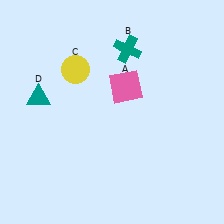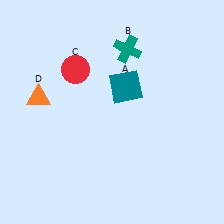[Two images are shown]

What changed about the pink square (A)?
In Image 1, A is pink. In Image 2, it changed to teal.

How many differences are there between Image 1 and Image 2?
There are 3 differences between the two images.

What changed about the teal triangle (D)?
In Image 1, D is teal. In Image 2, it changed to orange.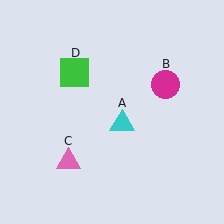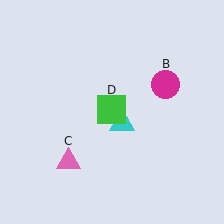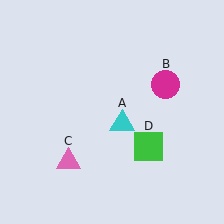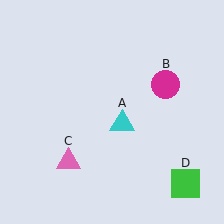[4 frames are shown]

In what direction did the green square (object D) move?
The green square (object D) moved down and to the right.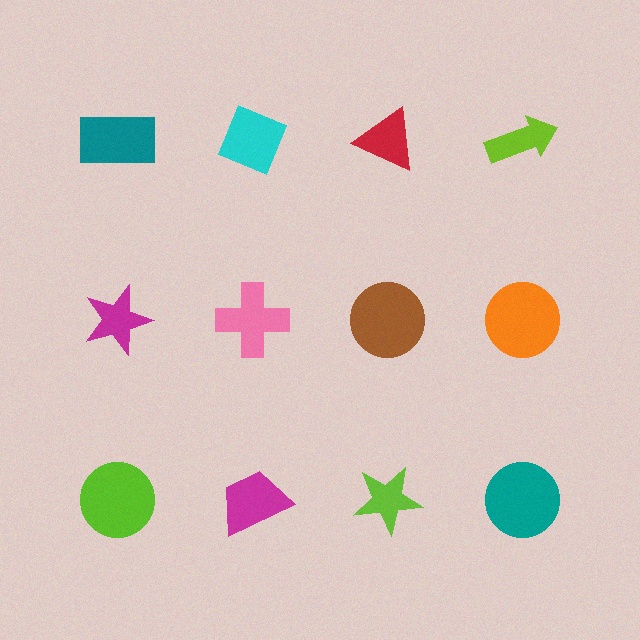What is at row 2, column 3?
A brown circle.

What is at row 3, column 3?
A lime star.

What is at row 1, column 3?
A red triangle.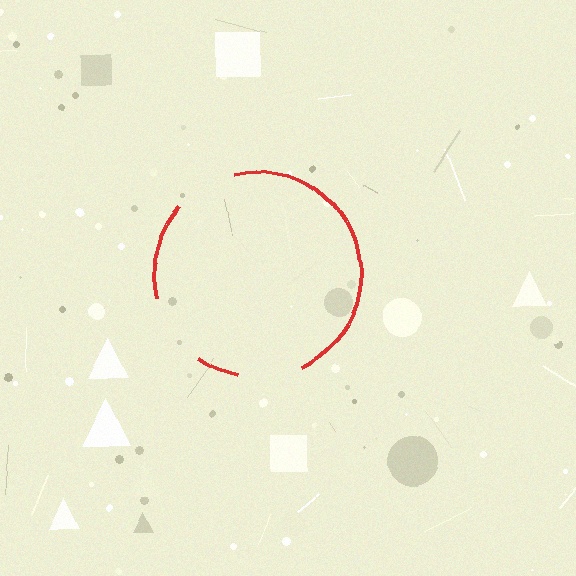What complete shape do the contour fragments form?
The contour fragments form a circle.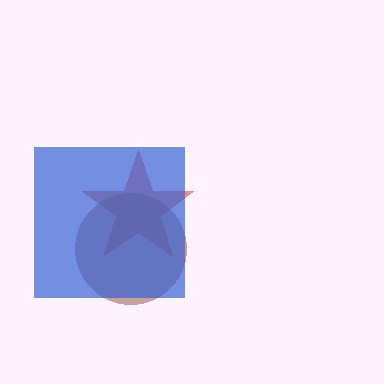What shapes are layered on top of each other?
The layered shapes are: a red star, a brown circle, a blue square.